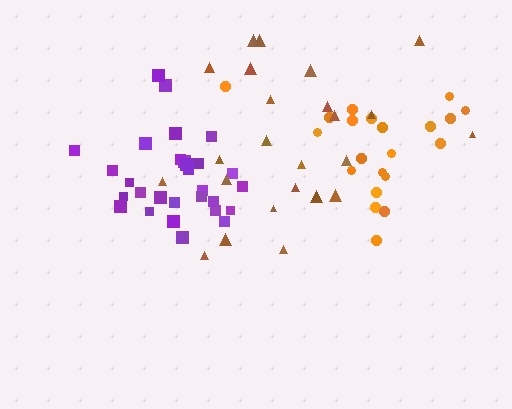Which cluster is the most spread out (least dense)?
Brown.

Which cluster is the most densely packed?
Purple.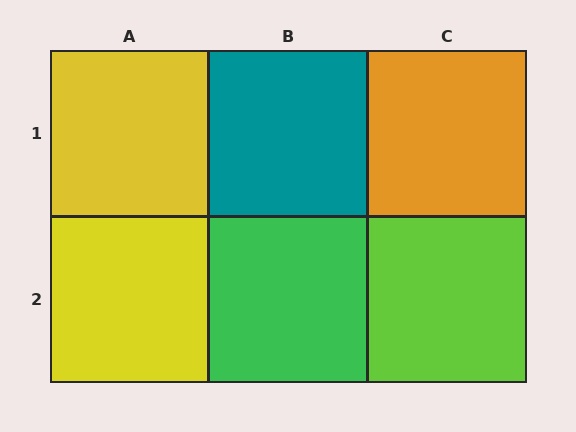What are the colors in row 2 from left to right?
Yellow, green, lime.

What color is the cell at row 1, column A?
Yellow.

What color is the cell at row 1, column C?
Orange.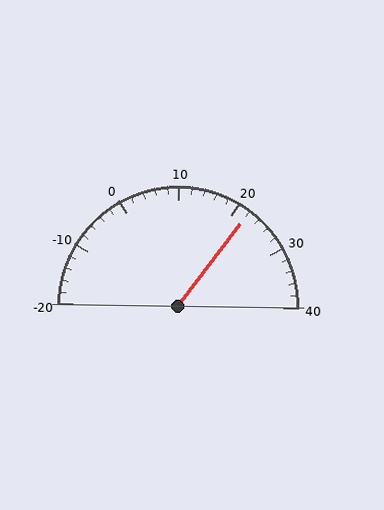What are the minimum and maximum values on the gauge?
The gauge ranges from -20 to 40.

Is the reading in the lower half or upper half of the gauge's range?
The reading is in the upper half of the range (-20 to 40).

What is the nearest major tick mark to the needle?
The nearest major tick mark is 20.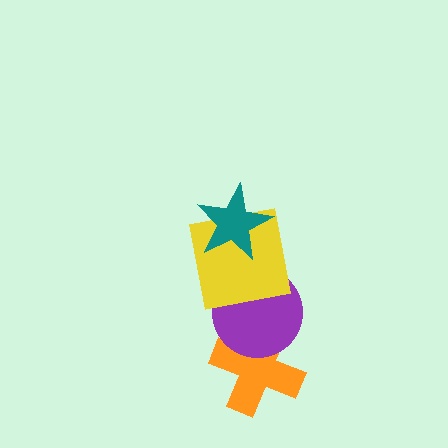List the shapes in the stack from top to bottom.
From top to bottom: the teal star, the yellow square, the purple circle, the orange cross.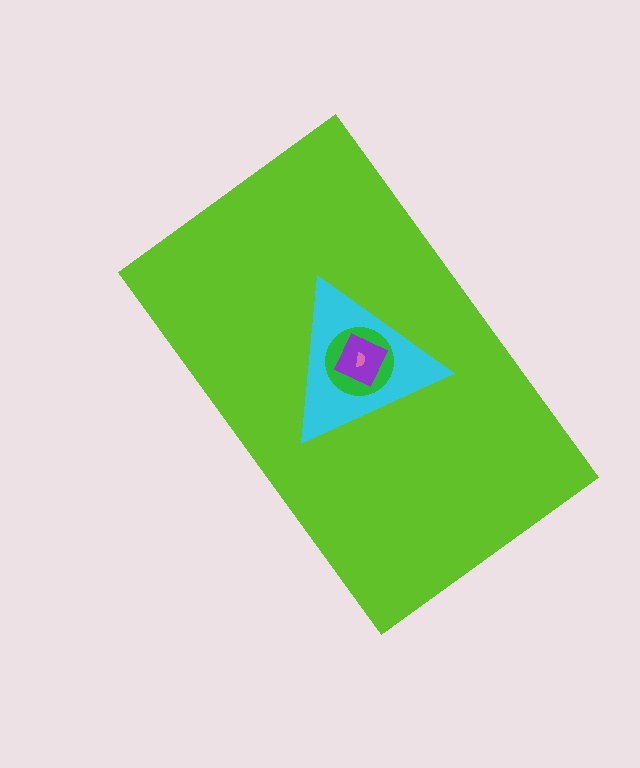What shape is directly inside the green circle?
The purple diamond.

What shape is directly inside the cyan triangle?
The green circle.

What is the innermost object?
The pink semicircle.